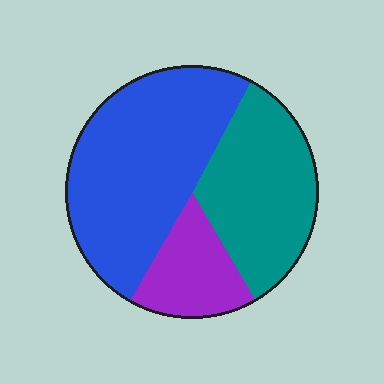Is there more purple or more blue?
Blue.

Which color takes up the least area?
Purple, at roughly 15%.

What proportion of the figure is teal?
Teal covers roughly 35% of the figure.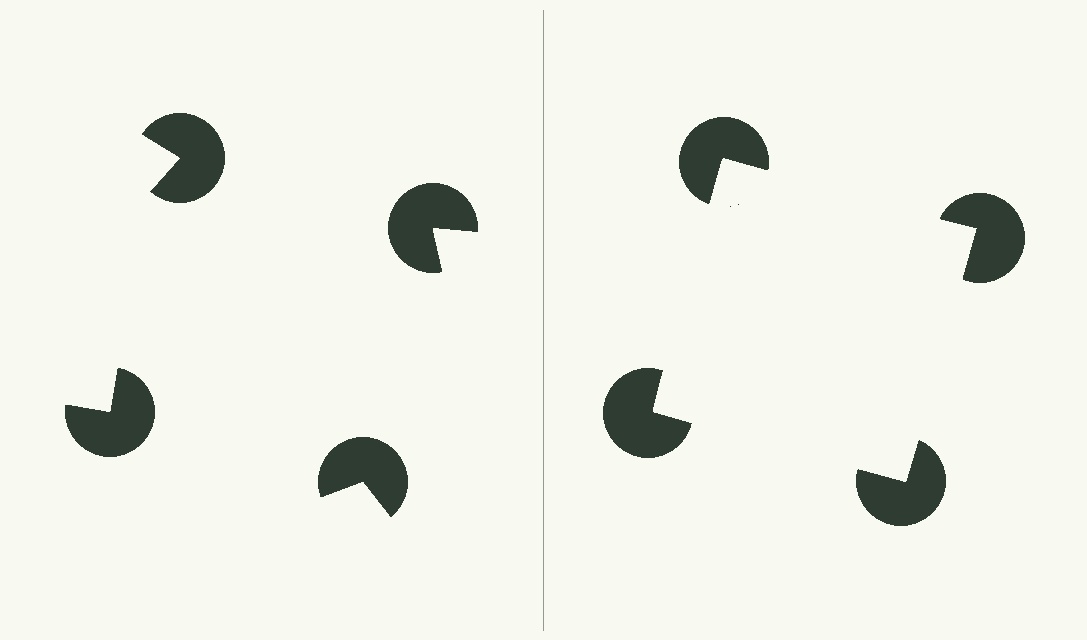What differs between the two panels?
The pac-man discs are positioned identically on both sides; only the wedge orientations differ. On the right they align to a square; on the left they are misaligned.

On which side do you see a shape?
An illusory square appears on the right side. On the left side the wedge cuts are rotated, so no coherent shape forms.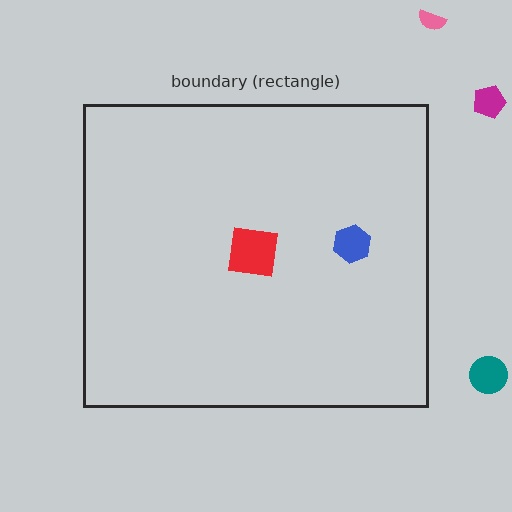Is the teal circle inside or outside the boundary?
Outside.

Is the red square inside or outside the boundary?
Inside.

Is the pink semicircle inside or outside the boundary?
Outside.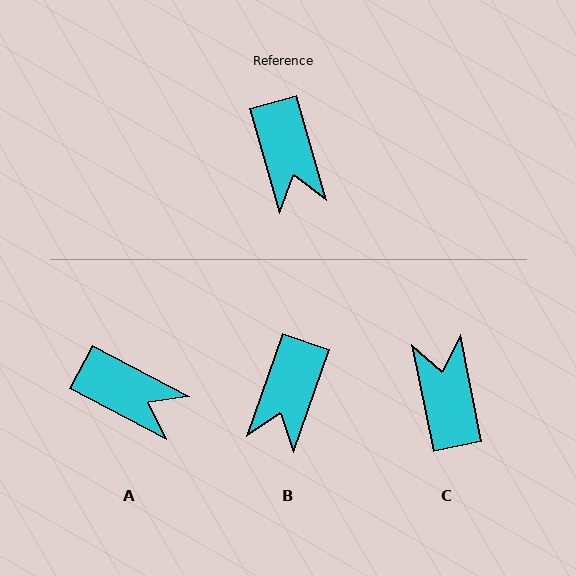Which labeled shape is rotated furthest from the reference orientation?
C, about 175 degrees away.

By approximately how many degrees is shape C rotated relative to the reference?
Approximately 175 degrees counter-clockwise.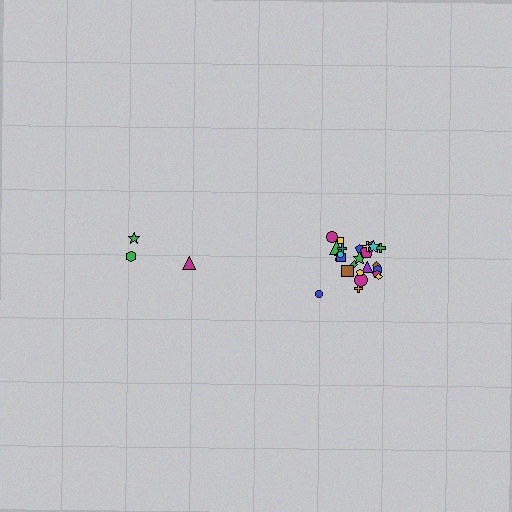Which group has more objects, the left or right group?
The right group.